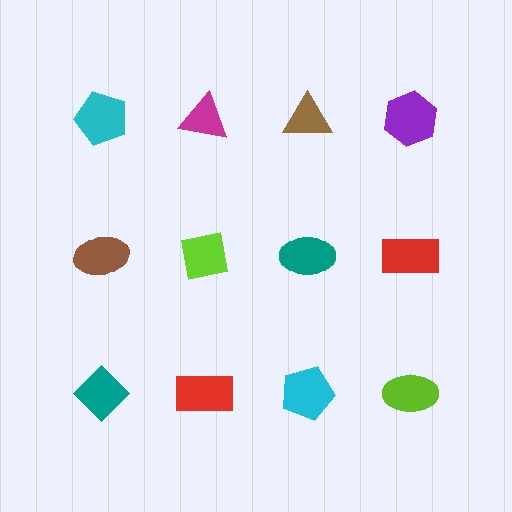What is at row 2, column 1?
A brown ellipse.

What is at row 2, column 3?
A teal ellipse.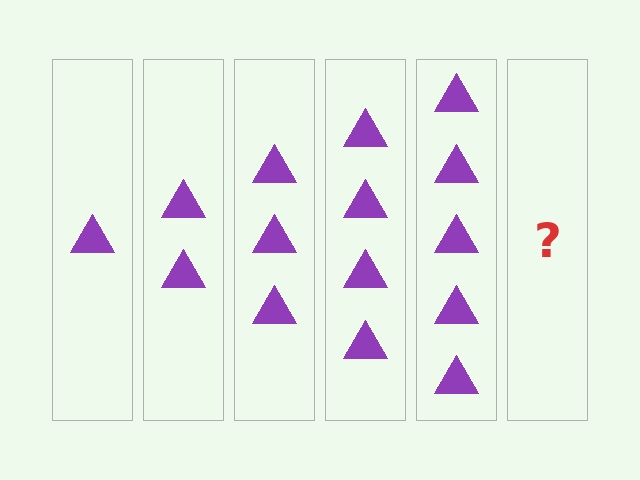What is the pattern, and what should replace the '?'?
The pattern is that each step adds one more triangle. The '?' should be 6 triangles.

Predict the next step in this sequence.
The next step is 6 triangles.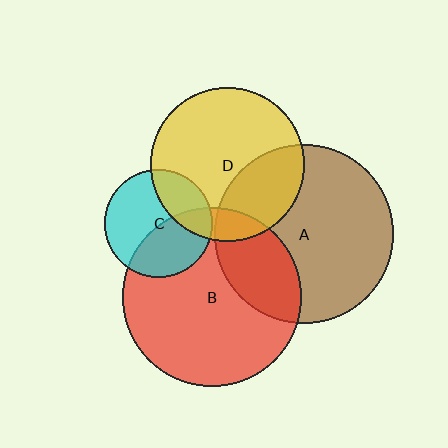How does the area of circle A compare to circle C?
Approximately 2.7 times.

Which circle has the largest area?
Circle A (brown).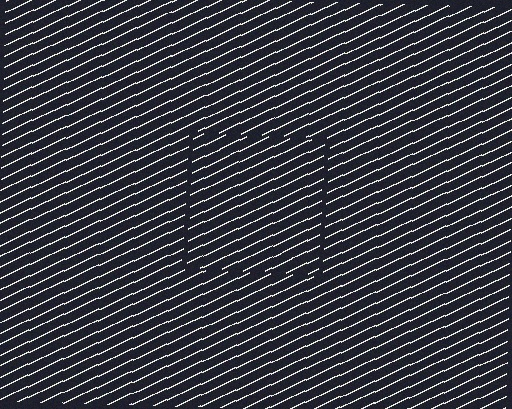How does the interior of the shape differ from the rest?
The interior of the shape contains the same grating, shifted by half a period — the contour is defined by the phase discontinuity where line-ends from the inner and outer gratings abut.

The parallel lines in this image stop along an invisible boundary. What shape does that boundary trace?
An illusory square. The interior of the shape contains the same grating, shifted by half a period — the contour is defined by the phase discontinuity where line-ends from the inner and outer gratings abut.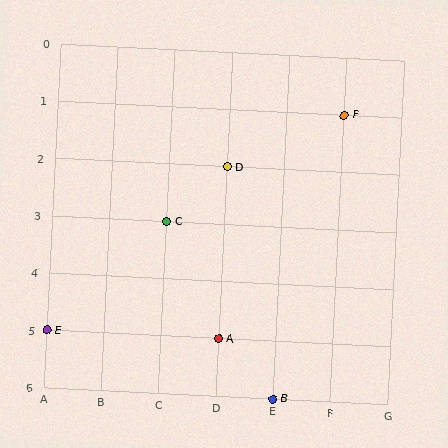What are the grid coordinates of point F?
Point F is at grid coordinates (F, 1).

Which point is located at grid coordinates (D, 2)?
Point D is at (D, 2).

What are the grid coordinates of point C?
Point C is at grid coordinates (C, 3).